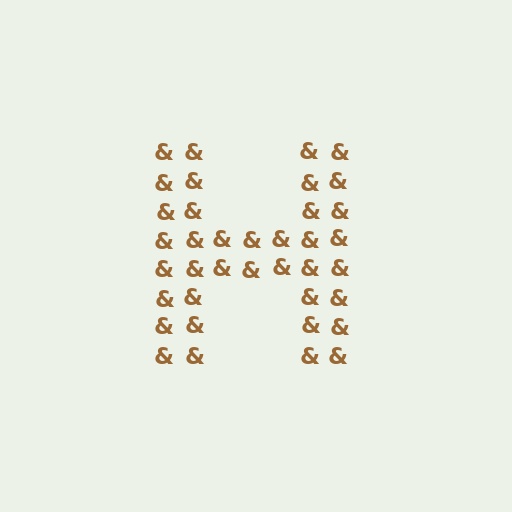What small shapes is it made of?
It is made of small ampersands.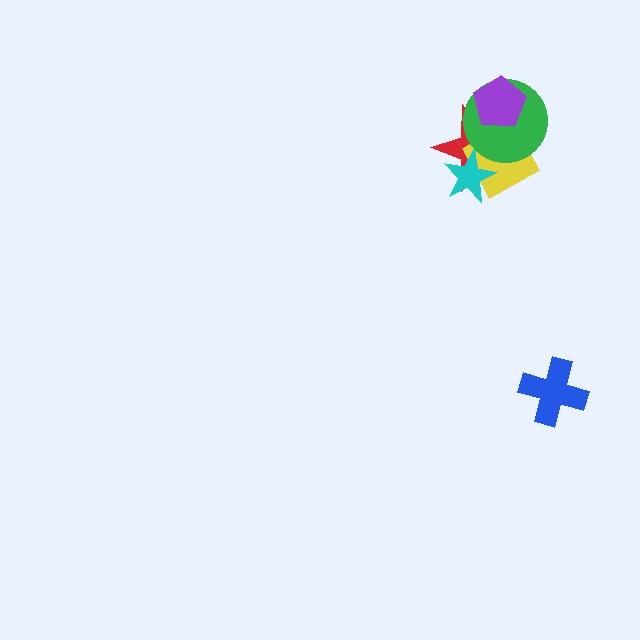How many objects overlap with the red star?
4 objects overlap with the red star.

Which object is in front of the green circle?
The purple pentagon is in front of the green circle.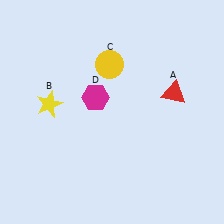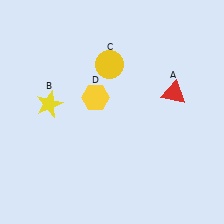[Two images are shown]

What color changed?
The hexagon (D) changed from magenta in Image 1 to yellow in Image 2.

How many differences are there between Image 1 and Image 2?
There is 1 difference between the two images.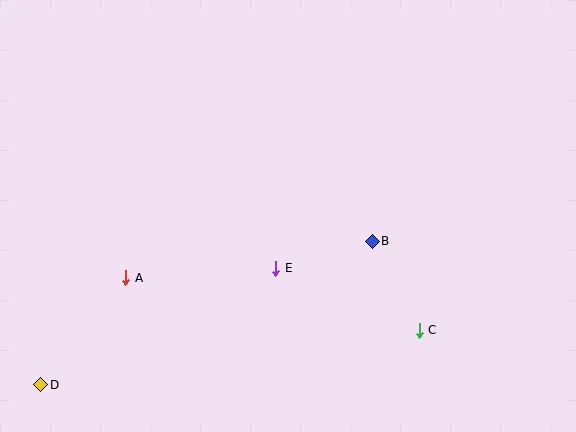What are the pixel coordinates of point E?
Point E is at (276, 268).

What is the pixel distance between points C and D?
The distance between C and D is 383 pixels.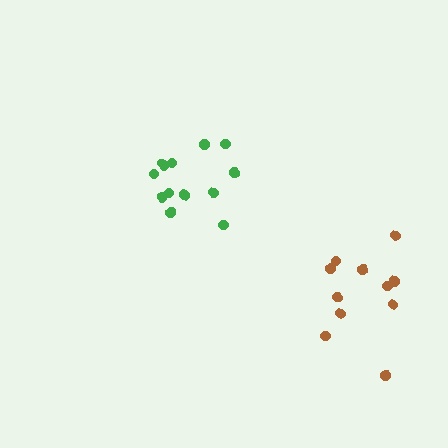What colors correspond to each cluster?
The clusters are colored: green, brown.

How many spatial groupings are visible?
There are 2 spatial groupings.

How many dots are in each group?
Group 1: 13 dots, Group 2: 11 dots (24 total).